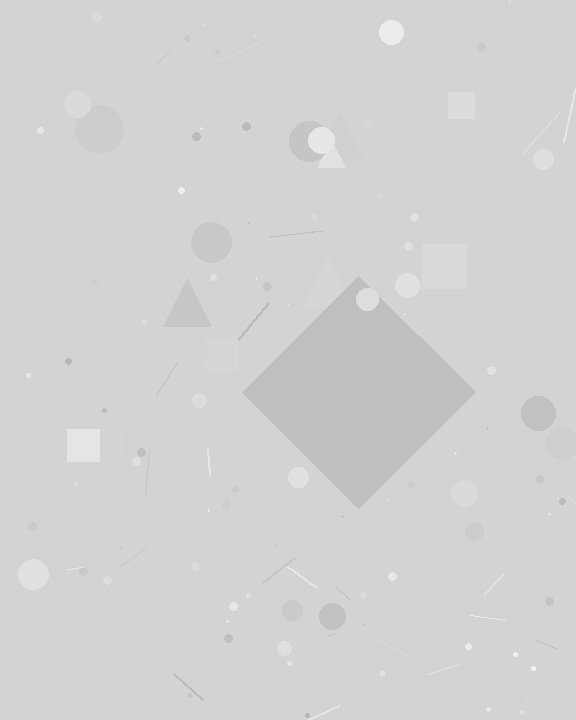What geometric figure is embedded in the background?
A diamond is embedded in the background.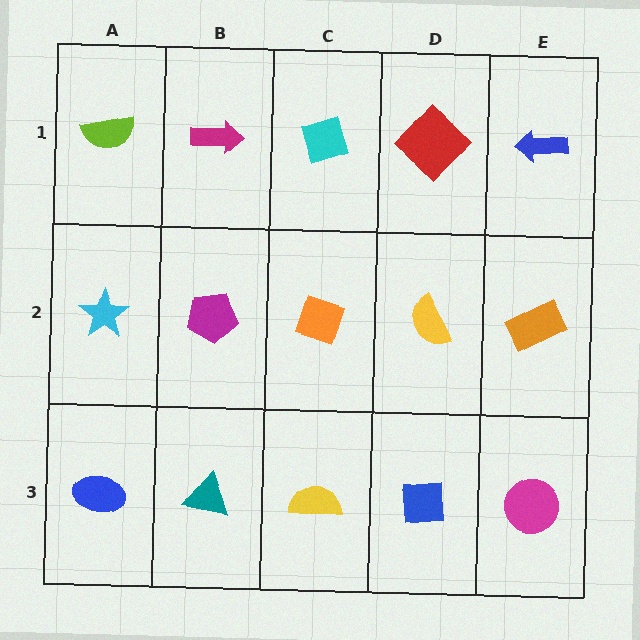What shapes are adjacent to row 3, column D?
A yellow semicircle (row 2, column D), a yellow semicircle (row 3, column C), a magenta circle (row 3, column E).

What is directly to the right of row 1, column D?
A blue arrow.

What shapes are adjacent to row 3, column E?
An orange rectangle (row 2, column E), a blue square (row 3, column D).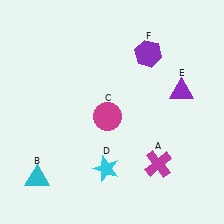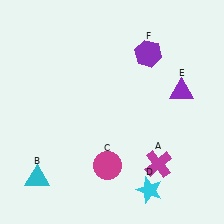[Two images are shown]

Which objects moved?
The objects that moved are: the magenta circle (C), the cyan star (D).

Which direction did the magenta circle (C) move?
The magenta circle (C) moved down.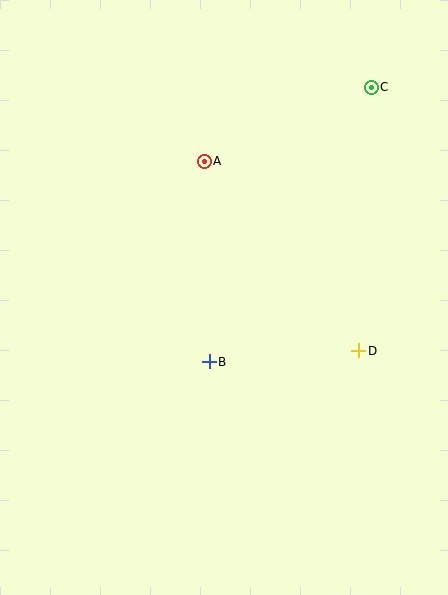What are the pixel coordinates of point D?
Point D is at (359, 351).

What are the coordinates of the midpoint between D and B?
The midpoint between D and B is at (284, 356).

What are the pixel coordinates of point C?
Point C is at (371, 87).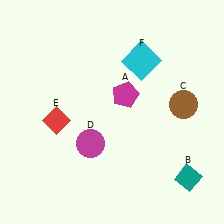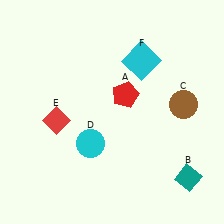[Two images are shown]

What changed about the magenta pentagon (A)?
In Image 1, A is magenta. In Image 2, it changed to red.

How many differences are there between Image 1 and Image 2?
There are 2 differences between the two images.